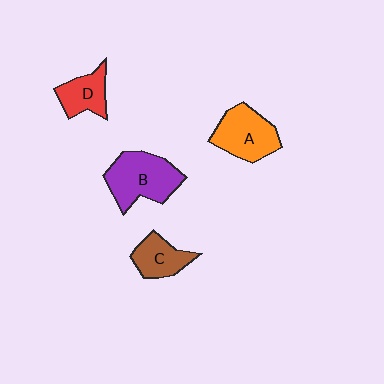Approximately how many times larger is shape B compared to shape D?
Approximately 1.7 times.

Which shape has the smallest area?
Shape D (red).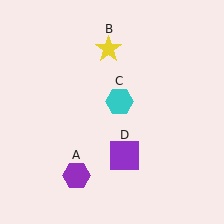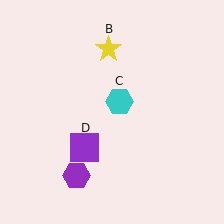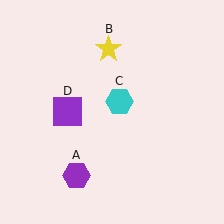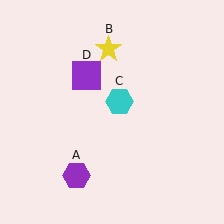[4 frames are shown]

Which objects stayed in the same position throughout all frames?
Purple hexagon (object A) and yellow star (object B) and cyan hexagon (object C) remained stationary.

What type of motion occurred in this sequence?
The purple square (object D) rotated clockwise around the center of the scene.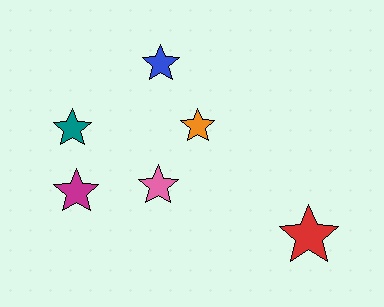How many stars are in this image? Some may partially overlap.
There are 6 stars.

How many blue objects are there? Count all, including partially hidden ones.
There is 1 blue object.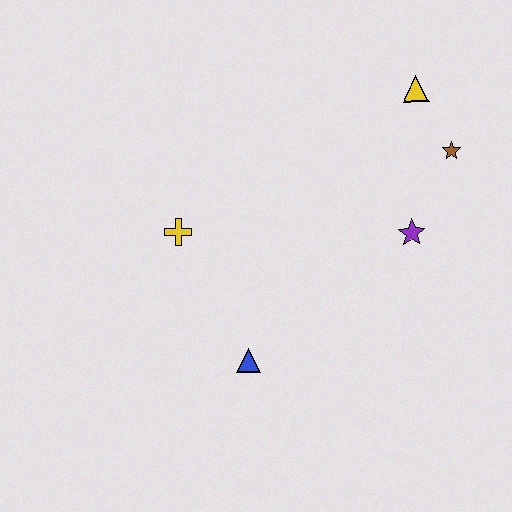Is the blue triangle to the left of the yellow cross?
No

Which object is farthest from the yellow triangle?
The blue triangle is farthest from the yellow triangle.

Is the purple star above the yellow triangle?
No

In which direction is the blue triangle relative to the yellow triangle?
The blue triangle is below the yellow triangle.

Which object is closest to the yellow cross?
The blue triangle is closest to the yellow cross.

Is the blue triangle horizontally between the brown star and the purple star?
No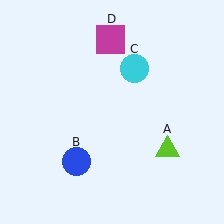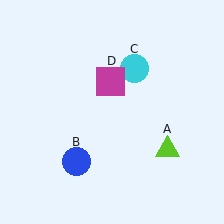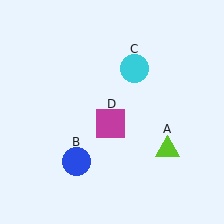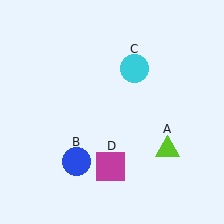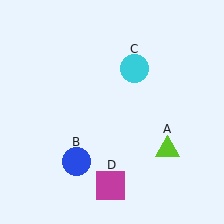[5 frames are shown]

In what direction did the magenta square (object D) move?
The magenta square (object D) moved down.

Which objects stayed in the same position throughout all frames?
Lime triangle (object A) and blue circle (object B) and cyan circle (object C) remained stationary.